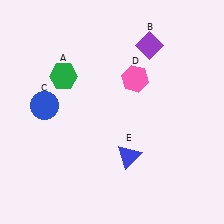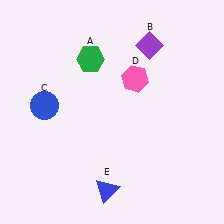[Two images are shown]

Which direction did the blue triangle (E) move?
The blue triangle (E) moved down.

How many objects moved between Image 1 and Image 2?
2 objects moved between the two images.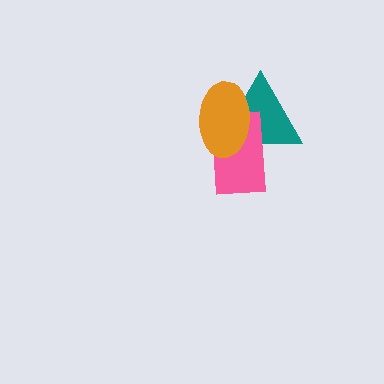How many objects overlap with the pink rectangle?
2 objects overlap with the pink rectangle.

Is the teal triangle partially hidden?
Yes, it is partially covered by another shape.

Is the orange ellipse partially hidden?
No, no other shape covers it.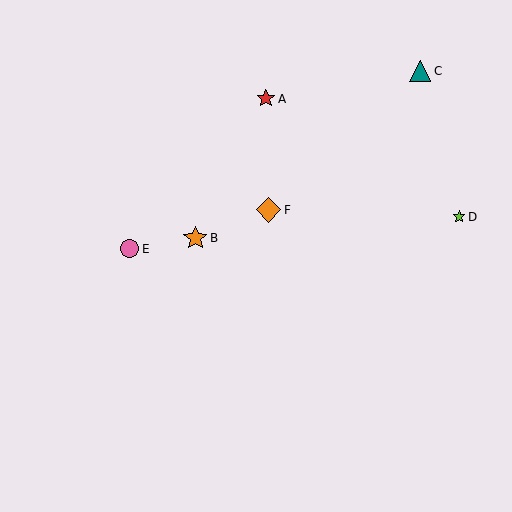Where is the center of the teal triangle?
The center of the teal triangle is at (420, 71).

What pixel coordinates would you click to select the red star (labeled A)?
Click at (266, 99) to select the red star A.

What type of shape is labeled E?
Shape E is a pink circle.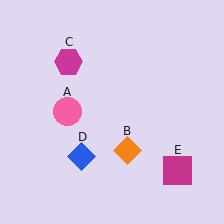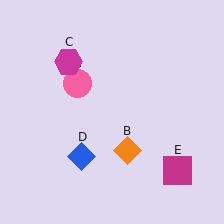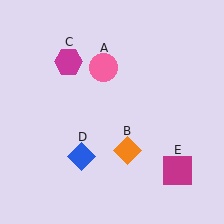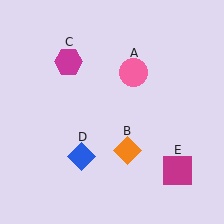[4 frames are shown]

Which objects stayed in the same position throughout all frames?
Orange diamond (object B) and magenta hexagon (object C) and blue diamond (object D) and magenta square (object E) remained stationary.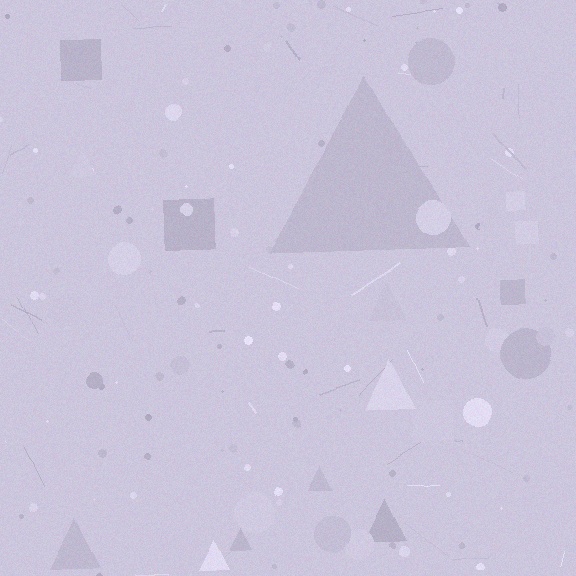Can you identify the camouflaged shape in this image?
The camouflaged shape is a triangle.